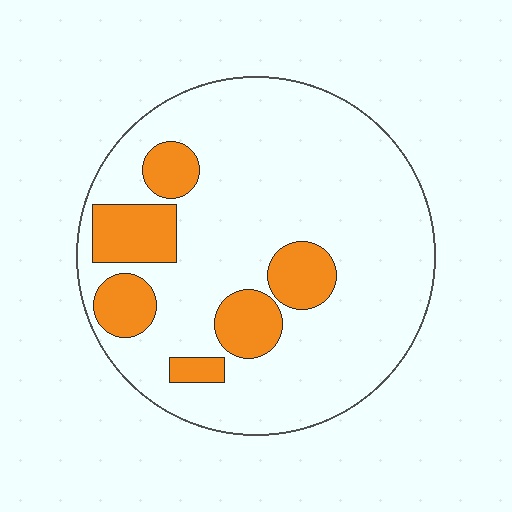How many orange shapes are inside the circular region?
6.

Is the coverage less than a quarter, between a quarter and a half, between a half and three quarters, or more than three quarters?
Less than a quarter.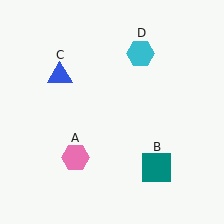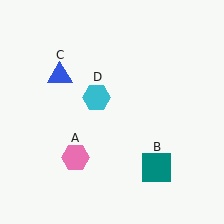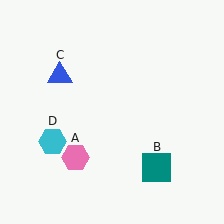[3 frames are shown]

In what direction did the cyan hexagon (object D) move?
The cyan hexagon (object D) moved down and to the left.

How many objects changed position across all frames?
1 object changed position: cyan hexagon (object D).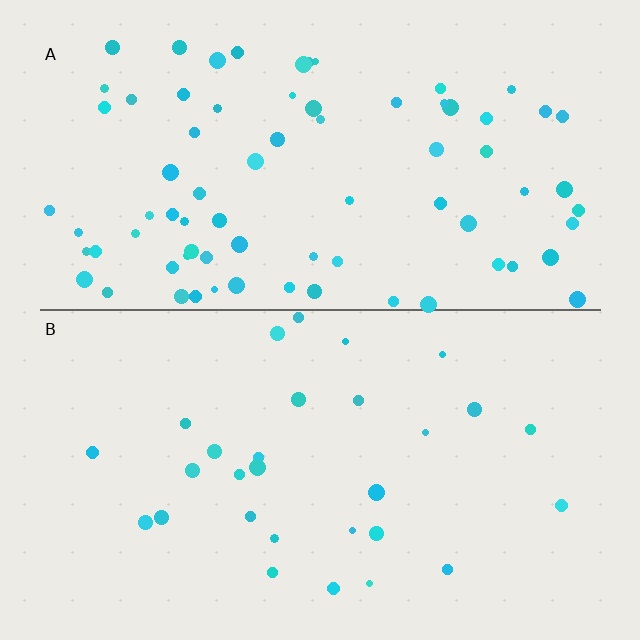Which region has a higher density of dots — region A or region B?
A (the top).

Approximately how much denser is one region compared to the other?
Approximately 2.6× — region A over region B.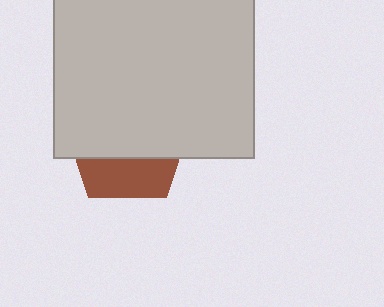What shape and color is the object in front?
The object in front is a light gray rectangle.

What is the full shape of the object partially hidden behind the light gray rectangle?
The partially hidden object is a brown pentagon.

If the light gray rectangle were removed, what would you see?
You would see the complete brown pentagon.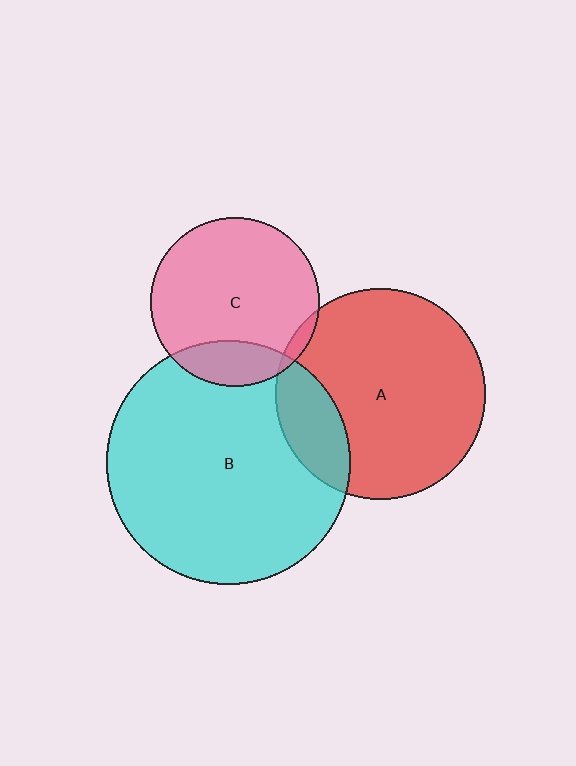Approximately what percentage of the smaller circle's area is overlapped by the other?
Approximately 20%.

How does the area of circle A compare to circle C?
Approximately 1.6 times.